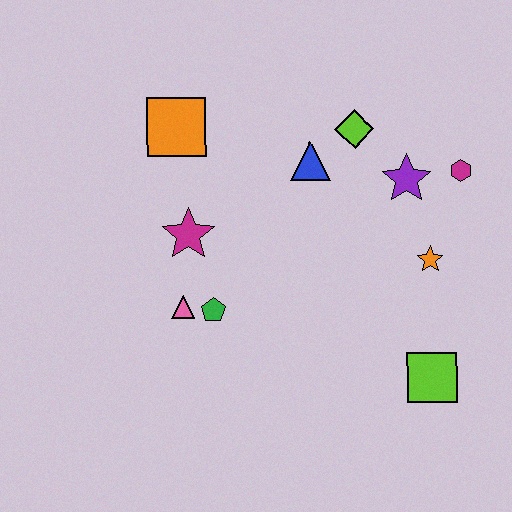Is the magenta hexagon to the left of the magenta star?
No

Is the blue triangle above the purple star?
Yes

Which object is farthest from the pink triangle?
The magenta hexagon is farthest from the pink triangle.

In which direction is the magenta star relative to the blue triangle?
The magenta star is to the left of the blue triangle.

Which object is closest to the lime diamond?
The blue triangle is closest to the lime diamond.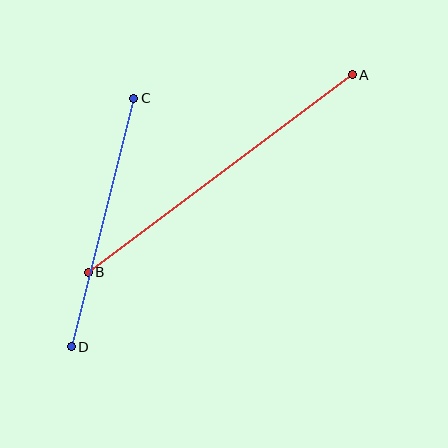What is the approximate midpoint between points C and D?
The midpoint is at approximately (102, 222) pixels.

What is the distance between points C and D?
The distance is approximately 256 pixels.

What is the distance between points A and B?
The distance is approximately 330 pixels.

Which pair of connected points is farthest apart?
Points A and B are farthest apart.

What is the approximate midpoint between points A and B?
The midpoint is at approximately (220, 174) pixels.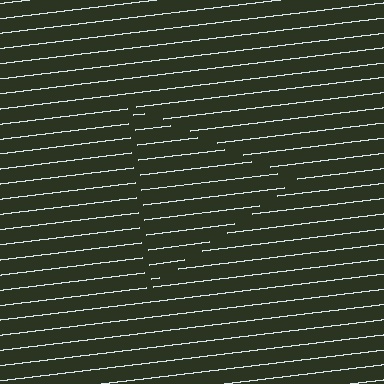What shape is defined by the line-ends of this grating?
An illusory triangle. The interior of the shape contains the same grating, shifted by half a period — the contour is defined by the phase discontinuity where line-ends from the inner and outer gratings abut.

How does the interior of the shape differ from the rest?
The interior of the shape contains the same grating, shifted by half a period — the contour is defined by the phase discontinuity where line-ends from the inner and outer gratings abut.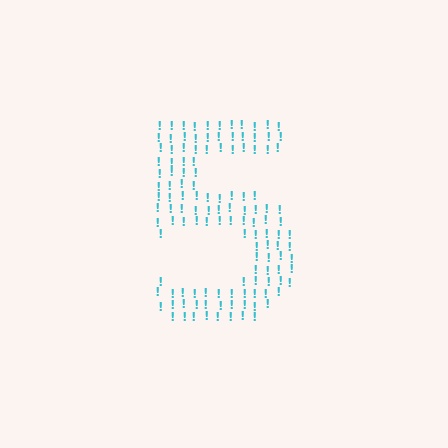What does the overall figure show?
The overall figure shows the digit 5.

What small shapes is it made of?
It is made of small exclamation marks.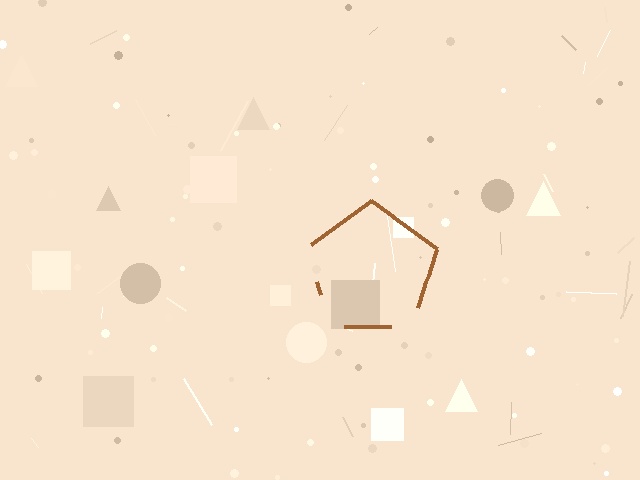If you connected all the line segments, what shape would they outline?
They would outline a pentagon.